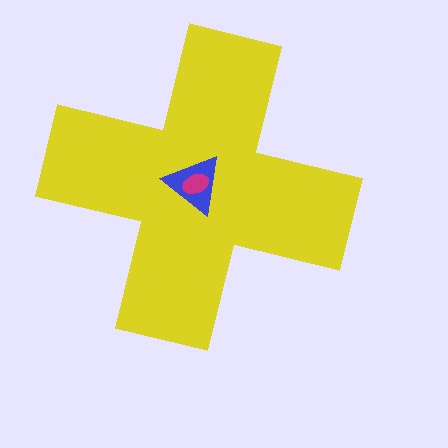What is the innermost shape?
The magenta ellipse.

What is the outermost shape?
The yellow cross.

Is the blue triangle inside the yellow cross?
Yes.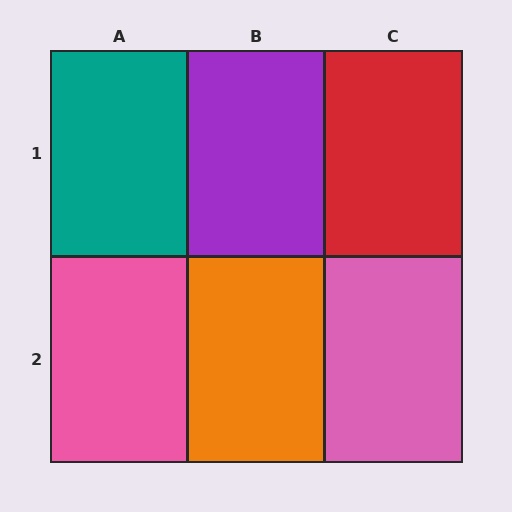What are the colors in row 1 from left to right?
Teal, purple, red.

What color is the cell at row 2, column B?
Orange.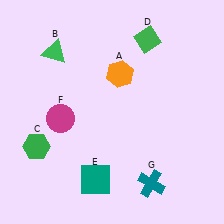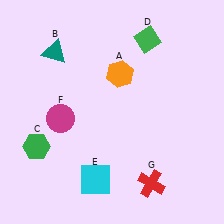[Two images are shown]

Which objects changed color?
B changed from green to teal. E changed from teal to cyan. G changed from teal to red.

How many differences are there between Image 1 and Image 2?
There are 3 differences between the two images.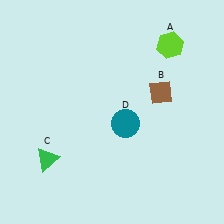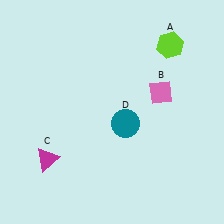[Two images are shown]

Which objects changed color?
B changed from brown to pink. C changed from green to magenta.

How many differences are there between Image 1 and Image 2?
There are 2 differences between the two images.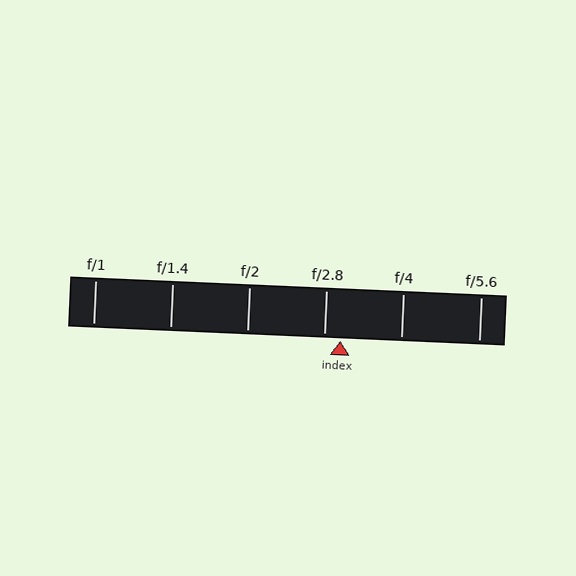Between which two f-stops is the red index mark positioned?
The index mark is between f/2.8 and f/4.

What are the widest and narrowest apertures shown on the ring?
The widest aperture shown is f/1 and the narrowest is f/5.6.